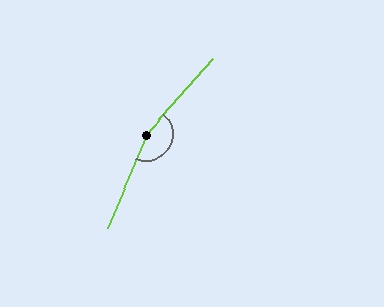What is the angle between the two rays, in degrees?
Approximately 161 degrees.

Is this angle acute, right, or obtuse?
It is obtuse.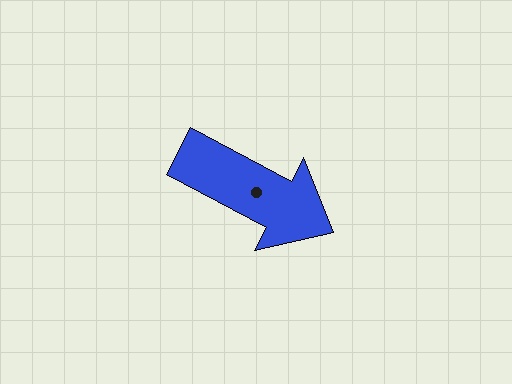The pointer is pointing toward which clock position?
Roughly 4 o'clock.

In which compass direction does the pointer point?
Southeast.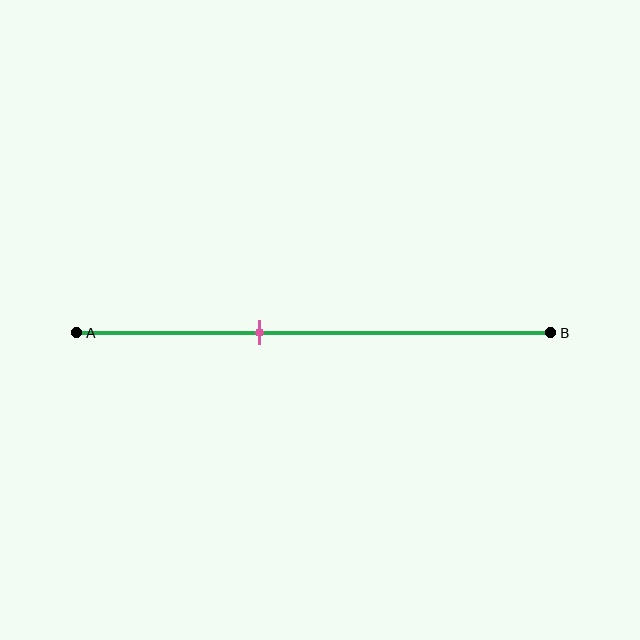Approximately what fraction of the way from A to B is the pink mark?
The pink mark is approximately 40% of the way from A to B.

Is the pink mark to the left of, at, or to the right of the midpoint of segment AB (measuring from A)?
The pink mark is to the left of the midpoint of segment AB.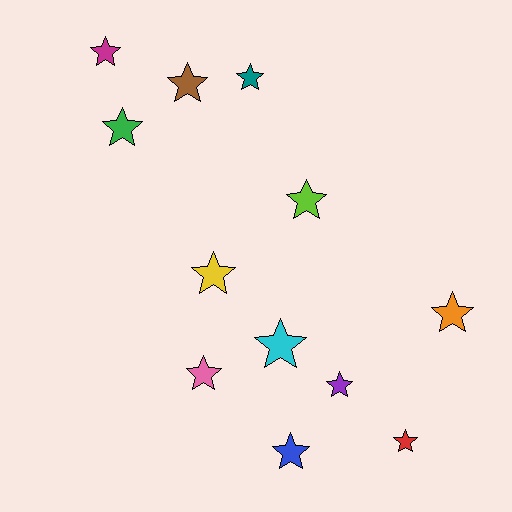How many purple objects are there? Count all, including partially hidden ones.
There is 1 purple object.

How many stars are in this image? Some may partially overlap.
There are 12 stars.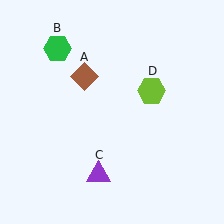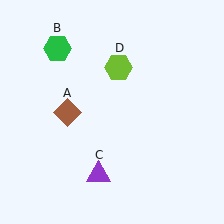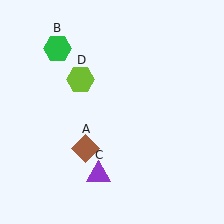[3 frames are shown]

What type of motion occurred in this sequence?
The brown diamond (object A), lime hexagon (object D) rotated counterclockwise around the center of the scene.